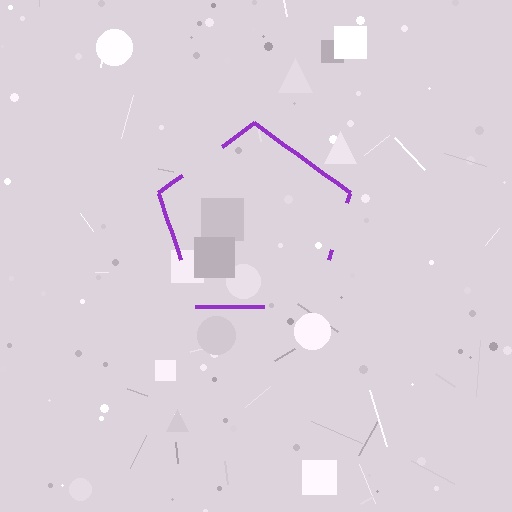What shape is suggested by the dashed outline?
The dashed outline suggests a pentagon.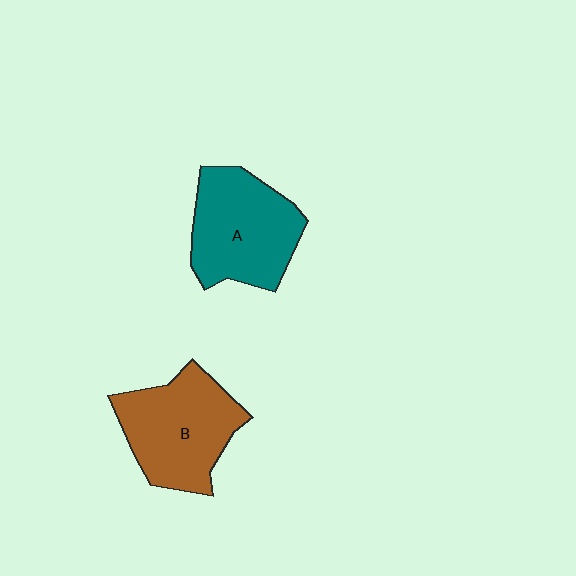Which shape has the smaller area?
Shape A (teal).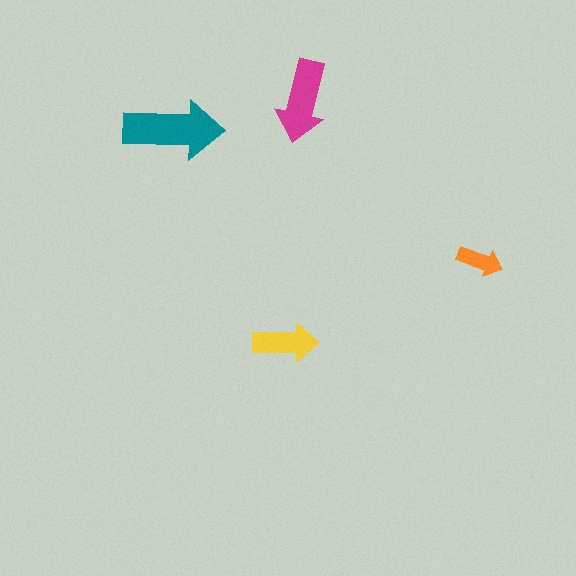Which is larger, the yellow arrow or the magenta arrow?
The magenta one.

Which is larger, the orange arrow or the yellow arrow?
The yellow one.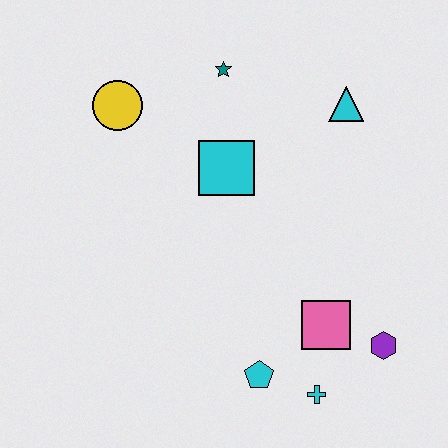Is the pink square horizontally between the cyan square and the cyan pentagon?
No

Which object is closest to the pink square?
The purple hexagon is closest to the pink square.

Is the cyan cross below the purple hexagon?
Yes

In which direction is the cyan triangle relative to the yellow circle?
The cyan triangle is to the right of the yellow circle.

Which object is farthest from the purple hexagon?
The yellow circle is farthest from the purple hexagon.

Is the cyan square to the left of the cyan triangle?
Yes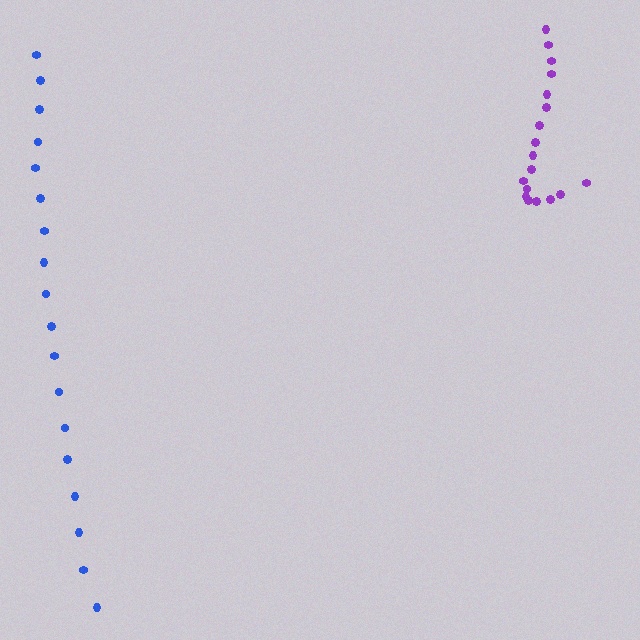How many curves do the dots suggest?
There are 2 distinct paths.